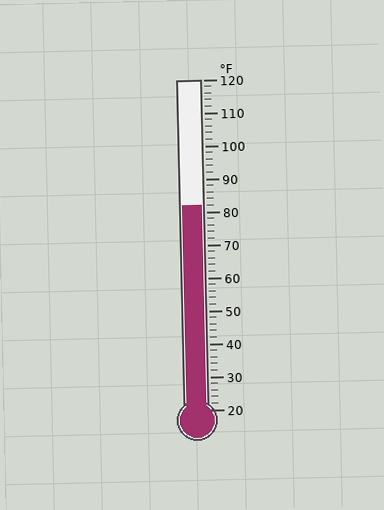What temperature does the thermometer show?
The thermometer shows approximately 82°F.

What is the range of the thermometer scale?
The thermometer scale ranges from 20°F to 120°F.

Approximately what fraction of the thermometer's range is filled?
The thermometer is filled to approximately 60% of its range.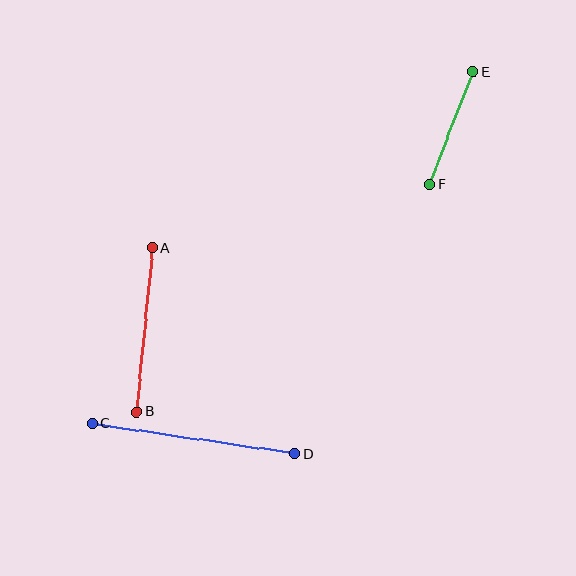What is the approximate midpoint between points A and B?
The midpoint is at approximately (145, 330) pixels.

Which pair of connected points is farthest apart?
Points C and D are farthest apart.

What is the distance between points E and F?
The distance is approximately 121 pixels.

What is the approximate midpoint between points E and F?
The midpoint is at approximately (451, 128) pixels.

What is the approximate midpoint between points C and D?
The midpoint is at approximately (193, 439) pixels.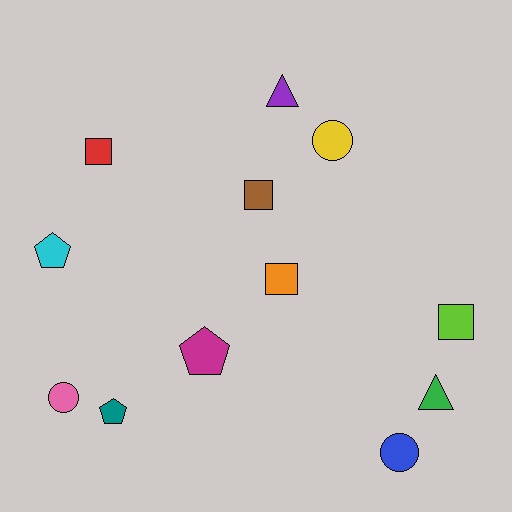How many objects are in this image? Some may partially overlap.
There are 12 objects.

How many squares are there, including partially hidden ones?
There are 4 squares.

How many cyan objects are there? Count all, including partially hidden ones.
There is 1 cyan object.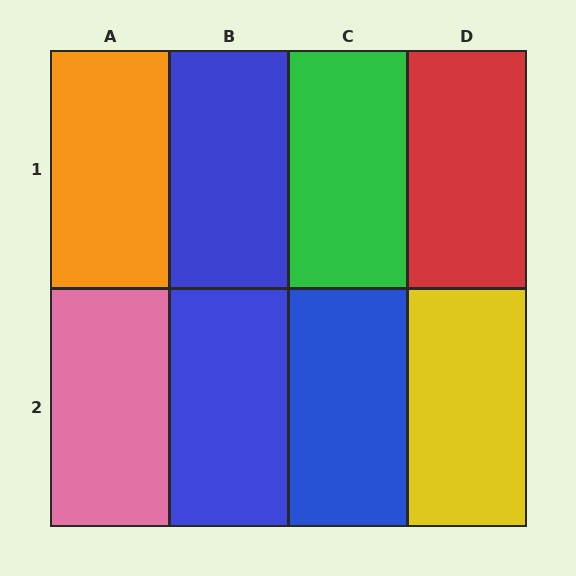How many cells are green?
1 cell is green.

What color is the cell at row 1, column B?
Blue.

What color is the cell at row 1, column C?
Green.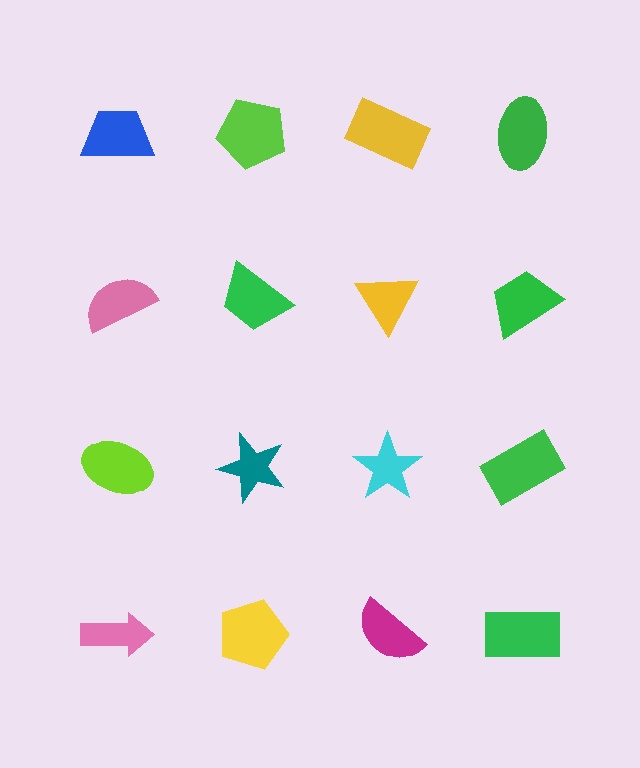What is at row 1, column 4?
A green ellipse.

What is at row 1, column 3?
A yellow rectangle.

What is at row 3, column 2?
A teal star.